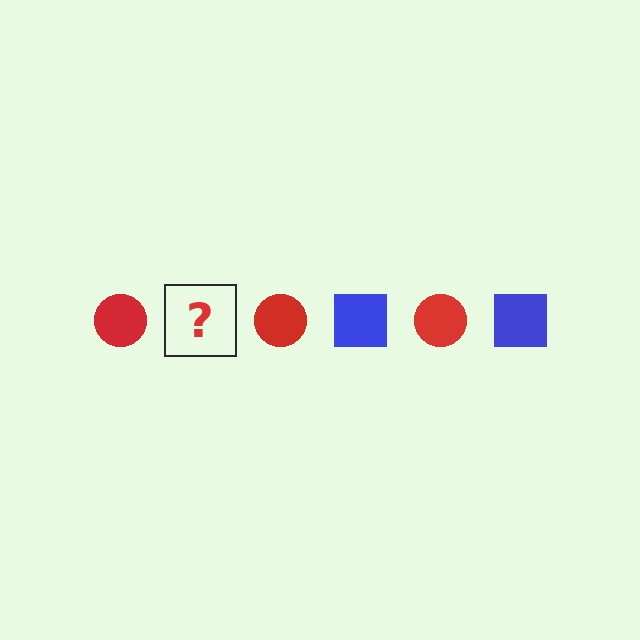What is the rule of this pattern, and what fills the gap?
The rule is that the pattern alternates between red circle and blue square. The gap should be filled with a blue square.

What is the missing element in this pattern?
The missing element is a blue square.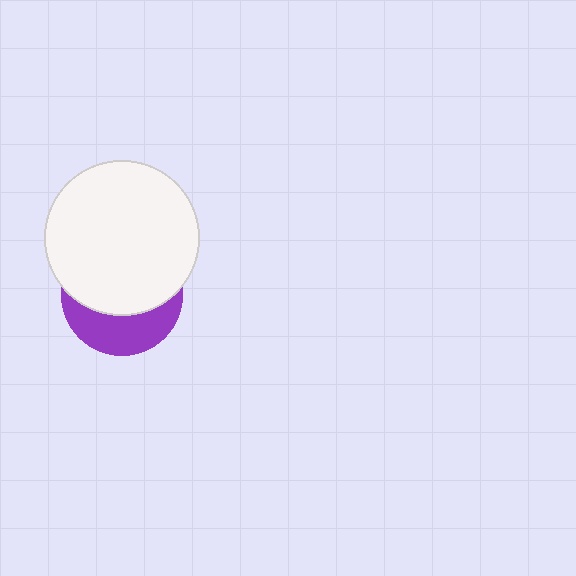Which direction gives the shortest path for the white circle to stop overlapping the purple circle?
Moving up gives the shortest separation.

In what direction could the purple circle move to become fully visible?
The purple circle could move down. That would shift it out from behind the white circle entirely.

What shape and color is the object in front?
The object in front is a white circle.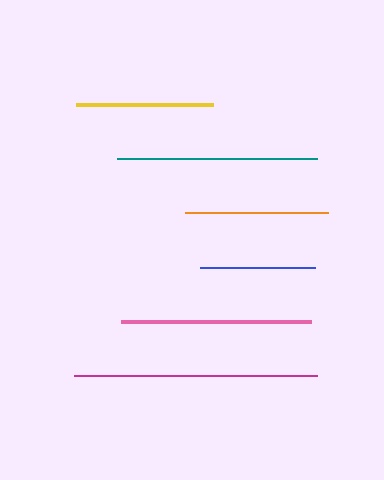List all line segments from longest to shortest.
From longest to shortest: magenta, teal, pink, orange, yellow, blue.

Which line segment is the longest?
The magenta line is the longest at approximately 243 pixels.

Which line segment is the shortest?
The blue line is the shortest at approximately 116 pixels.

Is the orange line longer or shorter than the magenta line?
The magenta line is longer than the orange line.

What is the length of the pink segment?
The pink segment is approximately 190 pixels long.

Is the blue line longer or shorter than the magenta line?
The magenta line is longer than the blue line.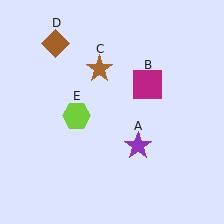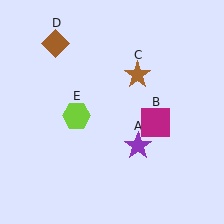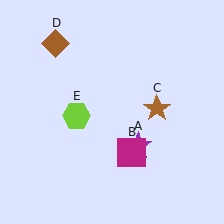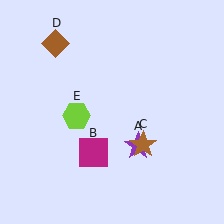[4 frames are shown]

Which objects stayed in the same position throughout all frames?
Purple star (object A) and brown diamond (object D) and lime hexagon (object E) remained stationary.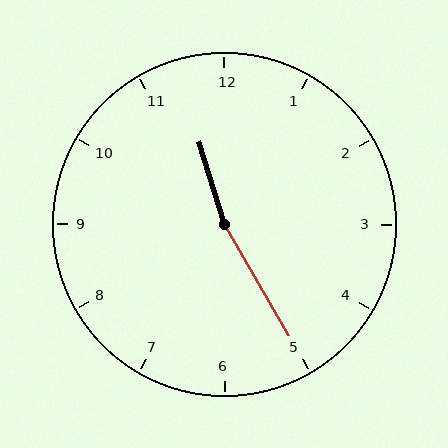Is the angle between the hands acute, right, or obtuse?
It is obtuse.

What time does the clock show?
11:25.